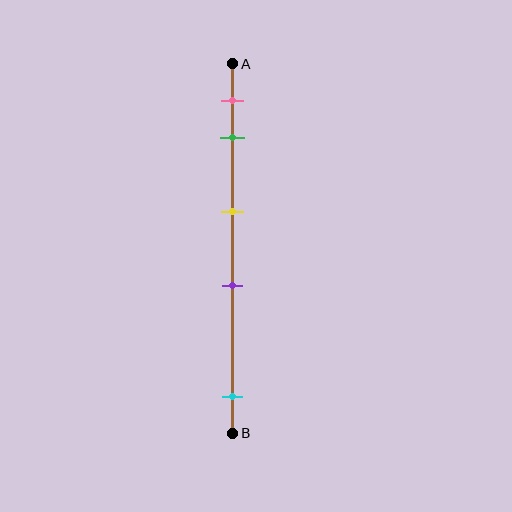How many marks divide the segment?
There are 5 marks dividing the segment.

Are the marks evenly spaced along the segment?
No, the marks are not evenly spaced.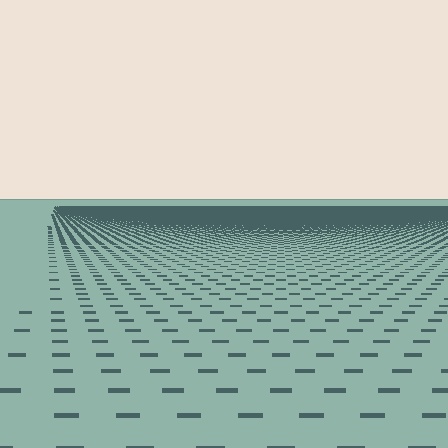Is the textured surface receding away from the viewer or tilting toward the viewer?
The surface is receding away from the viewer. Texture elements get smaller and denser toward the top.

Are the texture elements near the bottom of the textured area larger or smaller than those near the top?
Larger. Near the bottom, elements are closer to the viewer and appear at a bigger on-screen size.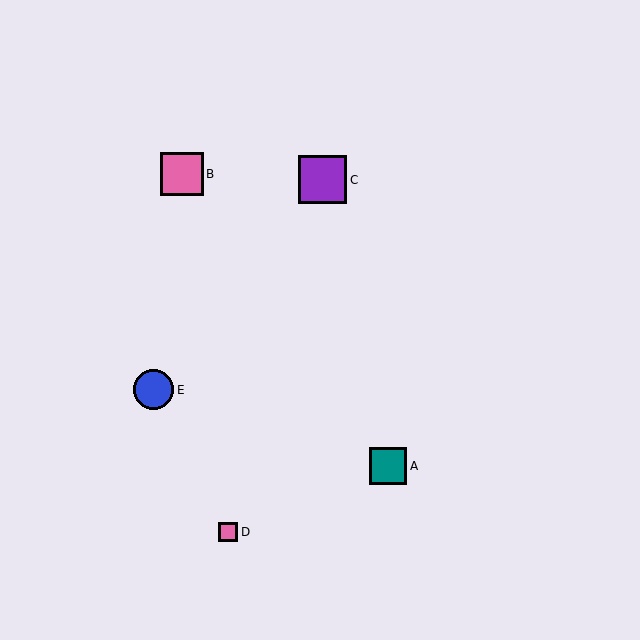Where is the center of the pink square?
The center of the pink square is at (182, 174).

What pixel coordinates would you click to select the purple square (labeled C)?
Click at (323, 180) to select the purple square C.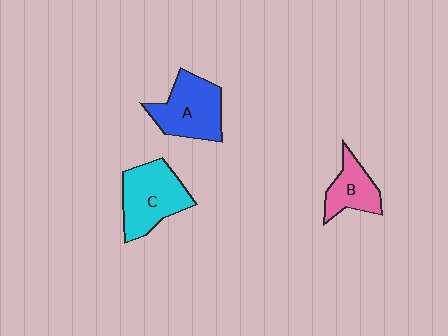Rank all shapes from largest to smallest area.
From largest to smallest: C (cyan), A (blue), B (pink).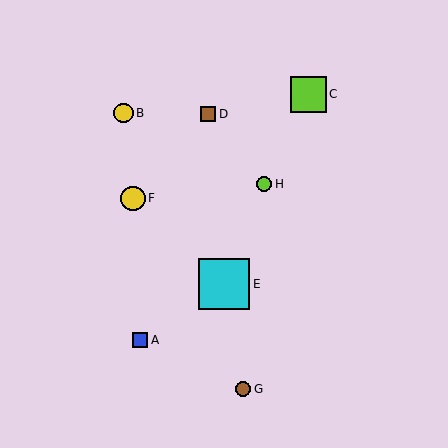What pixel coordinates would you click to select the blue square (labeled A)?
Click at (140, 340) to select the blue square A.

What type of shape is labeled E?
Shape E is a cyan square.